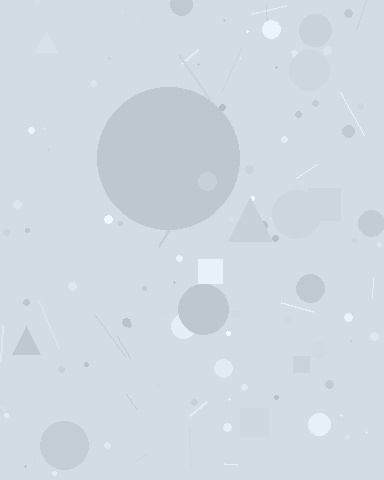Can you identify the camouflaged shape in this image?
The camouflaged shape is a circle.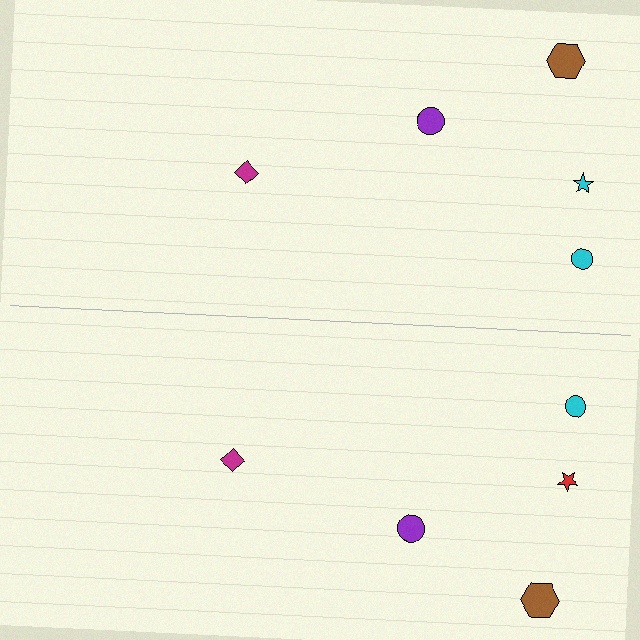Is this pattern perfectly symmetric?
No, the pattern is not perfectly symmetric. The red star on the bottom side breaks the symmetry — its mirror counterpart is cyan.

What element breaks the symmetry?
The red star on the bottom side breaks the symmetry — its mirror counterpart is cyan.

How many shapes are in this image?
There are 10 shapes in this image.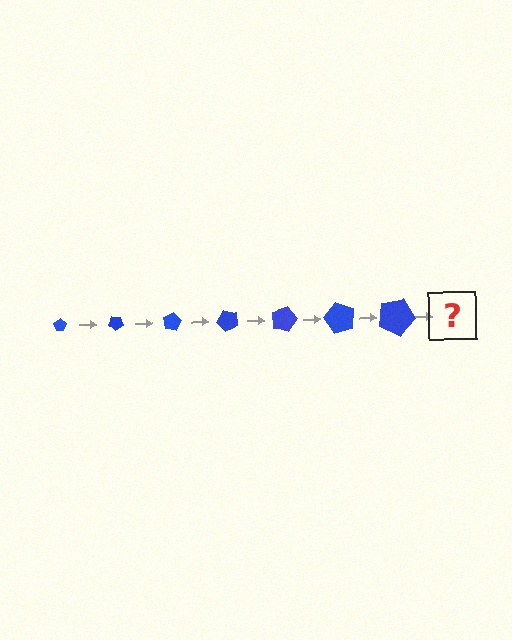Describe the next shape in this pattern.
It should be a pentagon, larger than the previous one and rotated 280 degrees from the start.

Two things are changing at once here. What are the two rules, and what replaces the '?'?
The two rules are that the pentagon grows larger each step and it rotates 40 degrees each step. The '?' should be a pentagon, larger than the previous one and rotated 280 degrees from the start.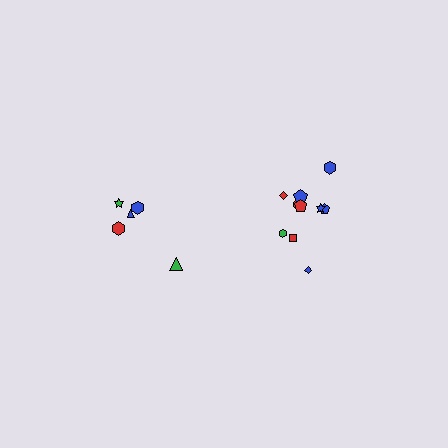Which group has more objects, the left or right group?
The right group.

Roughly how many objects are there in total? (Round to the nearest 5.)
Roughly 15 objects in total.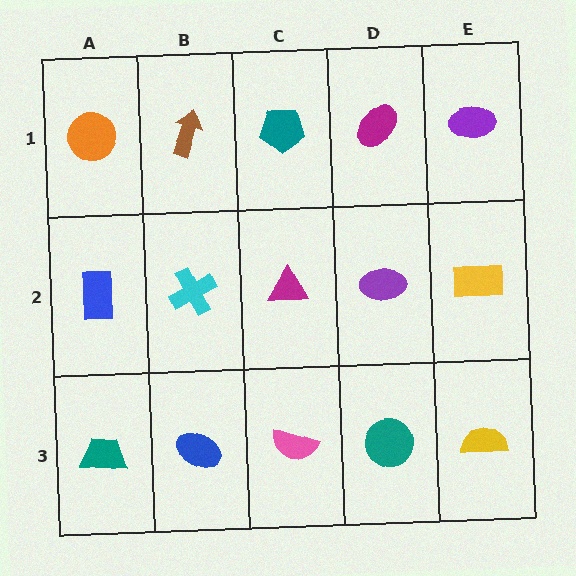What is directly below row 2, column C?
A pink semicircle.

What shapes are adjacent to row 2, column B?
A brown arrow (row 1, column B), a blue ellipse (row 3, column B), a blue rectangle (row 2, column A), a magenta triangle (row 2, column C).